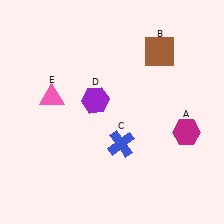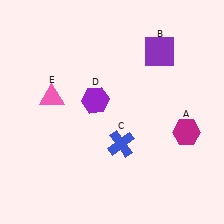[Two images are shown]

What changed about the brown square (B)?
In Image 1, B is brown. In Image 2, it changed to purple.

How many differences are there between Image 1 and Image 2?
There is 1 difference between the two images.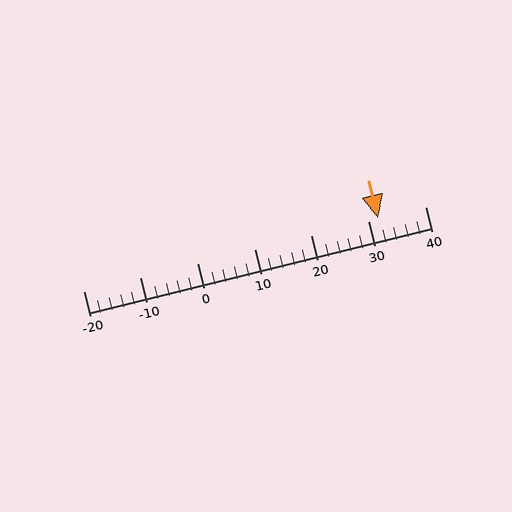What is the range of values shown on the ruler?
The ruler shows values from -20 to 40.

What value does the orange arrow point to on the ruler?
The orange arrow points to approximately 32.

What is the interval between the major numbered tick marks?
The major tick marks are spaced 10 units apart.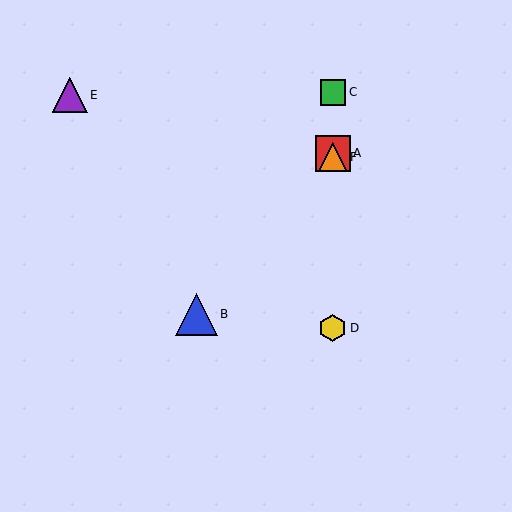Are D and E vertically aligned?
No, D is at x≈333 and E is at x≈70.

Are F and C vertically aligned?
Yes, both are at x≈333.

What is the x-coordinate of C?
Object C is at x≈333.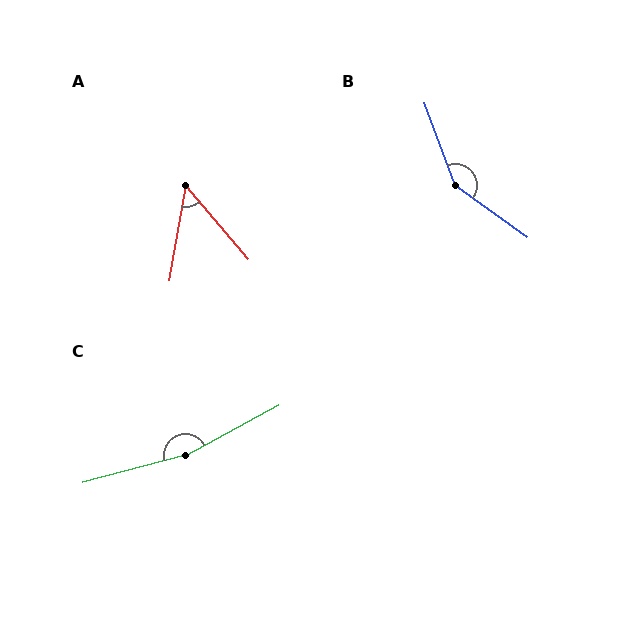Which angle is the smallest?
A, at approximately 51 degrees.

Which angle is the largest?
C, at approximately 166 degrees.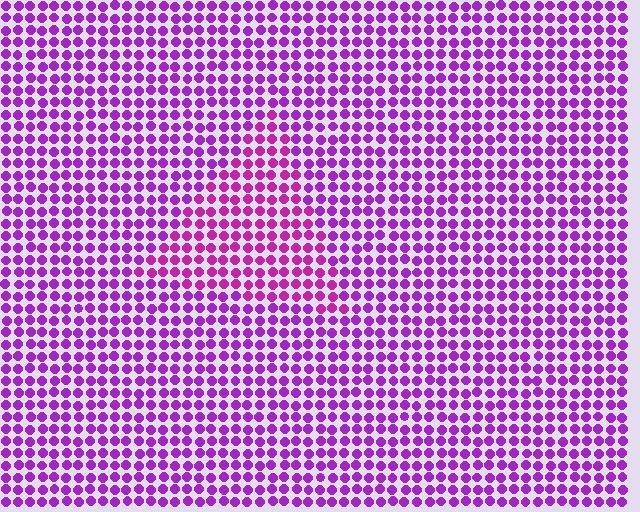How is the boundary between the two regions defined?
The boundary is defined purely by a slight shift in hue (about 24 degrees). Spacing, size, and orientation are identical on both sides.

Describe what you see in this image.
The image is filled with small purple elements in a uniform arrangement. A triangle-shaped region is visible where the elements are tinted to a slightly different hue, forming a subtle color boundary.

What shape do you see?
I see a triangle.